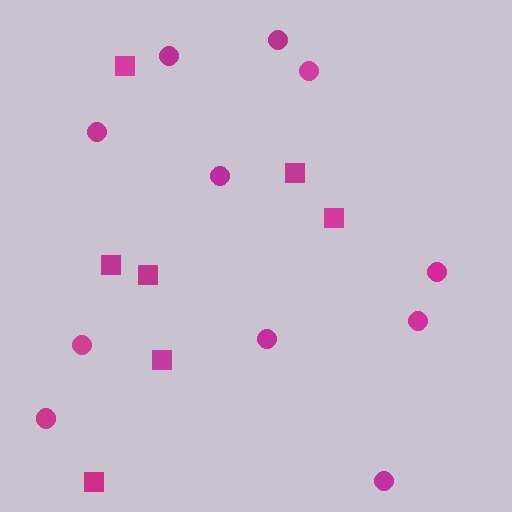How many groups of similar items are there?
There are 2 groups: one group of squares (7) and one group of circles (11).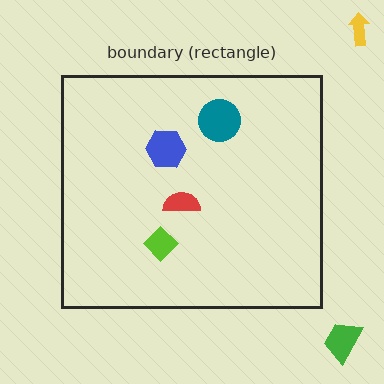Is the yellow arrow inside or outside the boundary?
Outside.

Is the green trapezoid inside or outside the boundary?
Outside.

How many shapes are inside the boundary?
4 inside, 2 outside.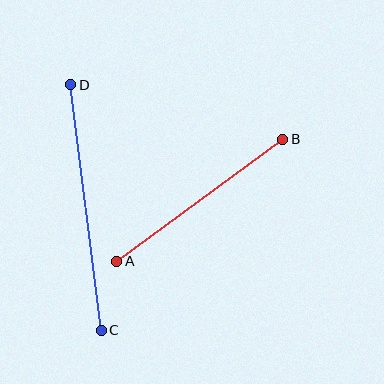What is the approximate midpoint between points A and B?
The midpoint is at approximately (200, 200) pixels.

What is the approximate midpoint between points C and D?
The midpoint is at approximately (86, 208) pixels.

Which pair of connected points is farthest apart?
Points C and D are farthest apart.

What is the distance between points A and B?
The distance is approximately 206 pixels.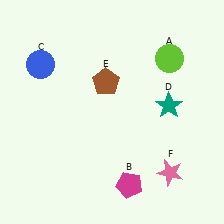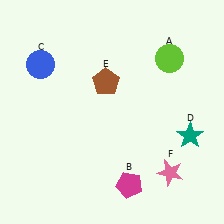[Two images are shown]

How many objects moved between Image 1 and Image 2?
1 object moved between the two images.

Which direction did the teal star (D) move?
The teal star (D) moved down.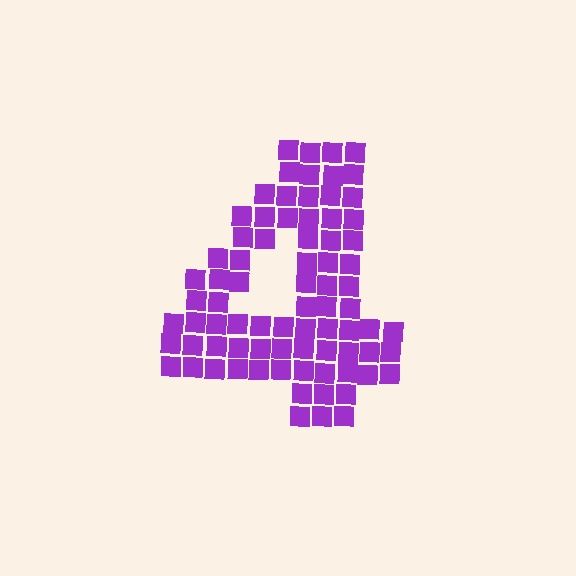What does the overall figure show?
The overall figure shows the digit 4.